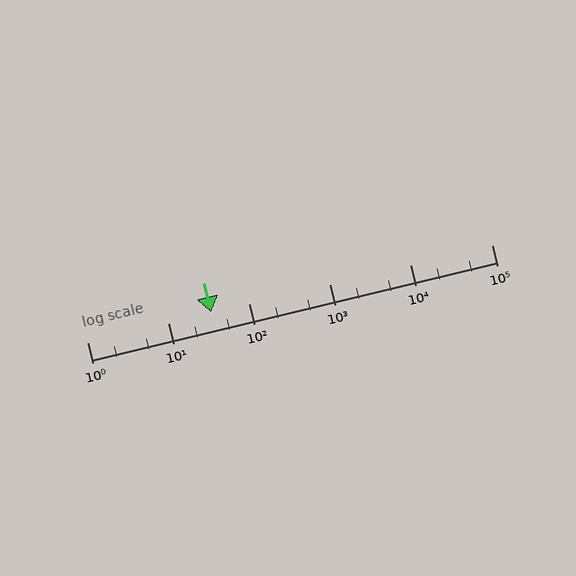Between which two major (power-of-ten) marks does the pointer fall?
The pointer is between 10 and 100.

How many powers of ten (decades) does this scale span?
The scale spans 5 decades, from 1 to 100000.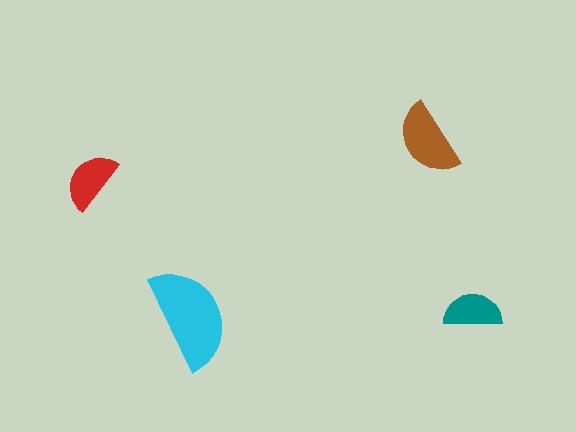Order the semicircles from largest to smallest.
the cyan one, the brown one, the red one, the teal one.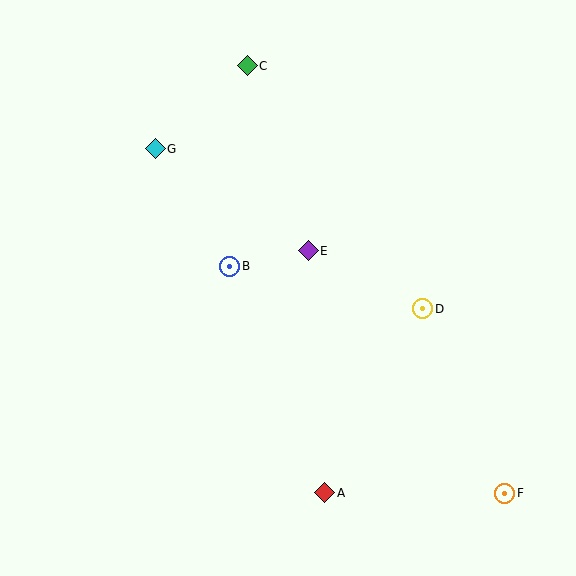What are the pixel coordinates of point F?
Point F is at (505, 493).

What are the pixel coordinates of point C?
Point C is at (247, 66).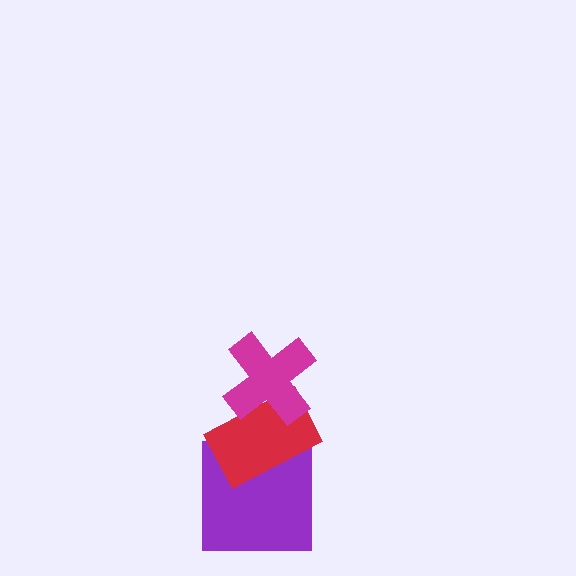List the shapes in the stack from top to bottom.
From top to bottom: the magenta cross, the red rectangle, the purple square.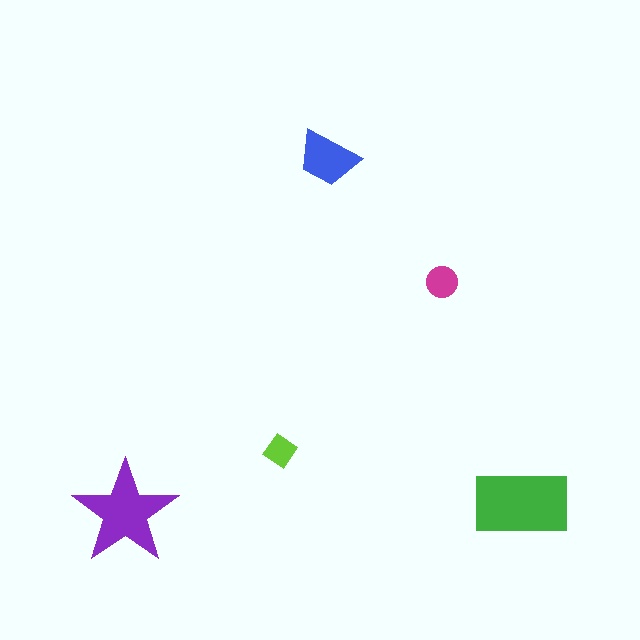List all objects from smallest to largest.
The lime diamond, the magenta circle, the blue trapezoid, the purple star, the green rectangle.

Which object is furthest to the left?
The purple star is leftmost.